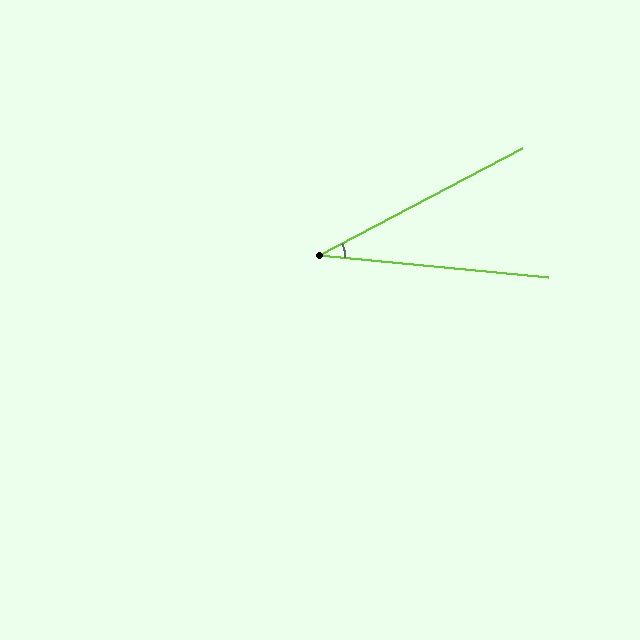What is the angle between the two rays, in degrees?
Approximately 33 degrees.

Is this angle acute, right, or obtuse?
It is acute.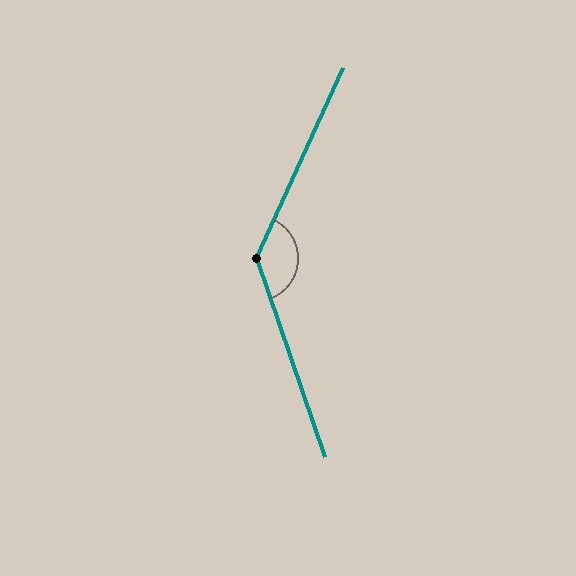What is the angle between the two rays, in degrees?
Approximately 136 degrees.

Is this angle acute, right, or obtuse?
It is obtuse.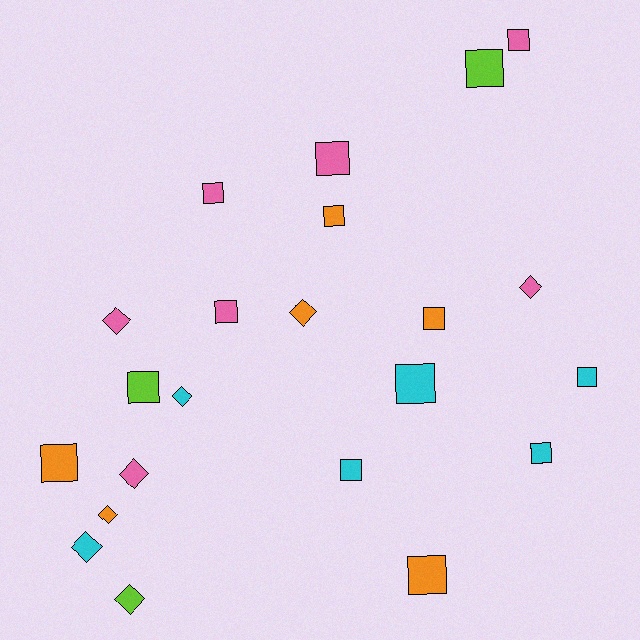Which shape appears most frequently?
Square, with 14 objects.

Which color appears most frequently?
Pink, with 7 objects.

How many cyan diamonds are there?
There are 2 cyan diamonds.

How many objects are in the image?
There are 22 objects.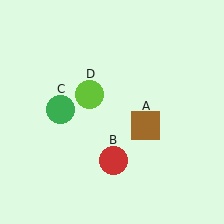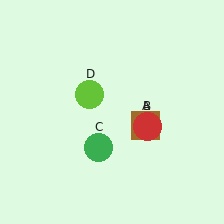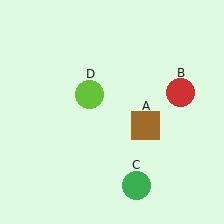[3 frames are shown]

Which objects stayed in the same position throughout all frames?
Brown square (object A) and lime circle (object D) remained stationary.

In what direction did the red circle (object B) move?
The red circle (object B) moved up and to the right.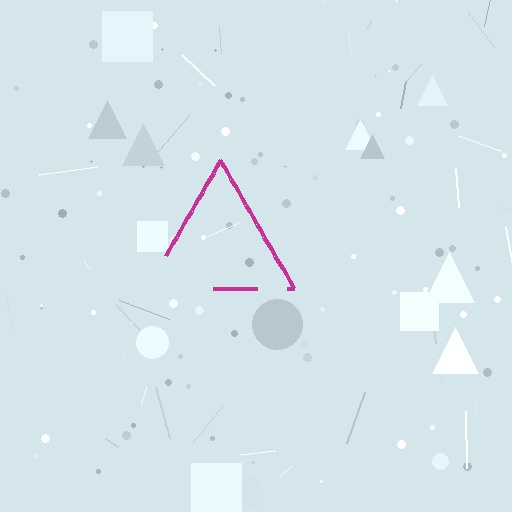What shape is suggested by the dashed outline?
The dashed outline suggests a triangle.